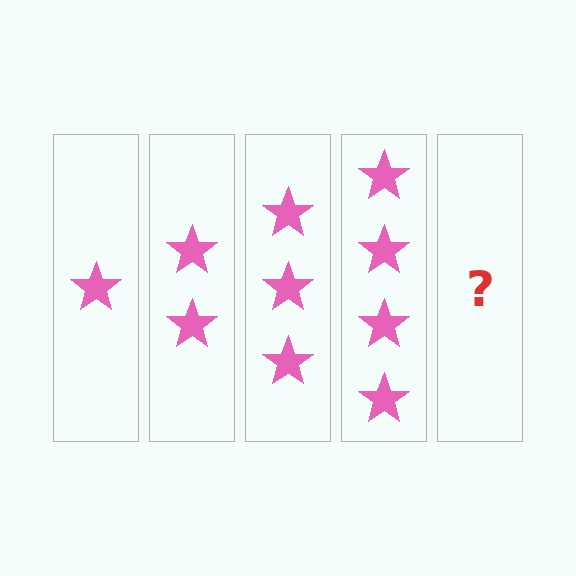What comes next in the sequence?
The next element should be 5 stars.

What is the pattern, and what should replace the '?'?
The pattern is that each step adds one more star. The '?' should be 5 stars.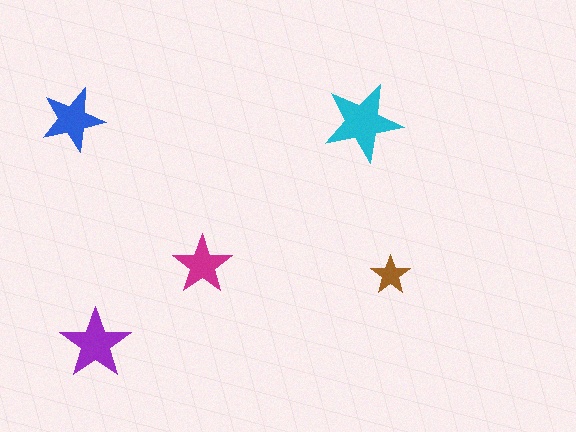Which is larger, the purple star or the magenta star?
The purple one.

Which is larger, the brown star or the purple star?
The purple one.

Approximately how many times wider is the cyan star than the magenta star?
About 1.5 times wider.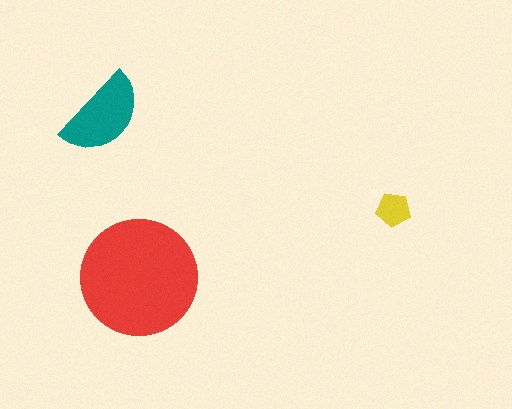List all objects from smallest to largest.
The yellow pentagon, the teal semicircle, the red circle.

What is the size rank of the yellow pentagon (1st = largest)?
3rd.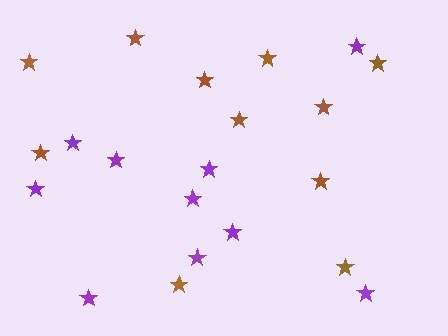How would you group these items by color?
There are 2 groups: one group of brown stars (11) and one group of purple stars (10).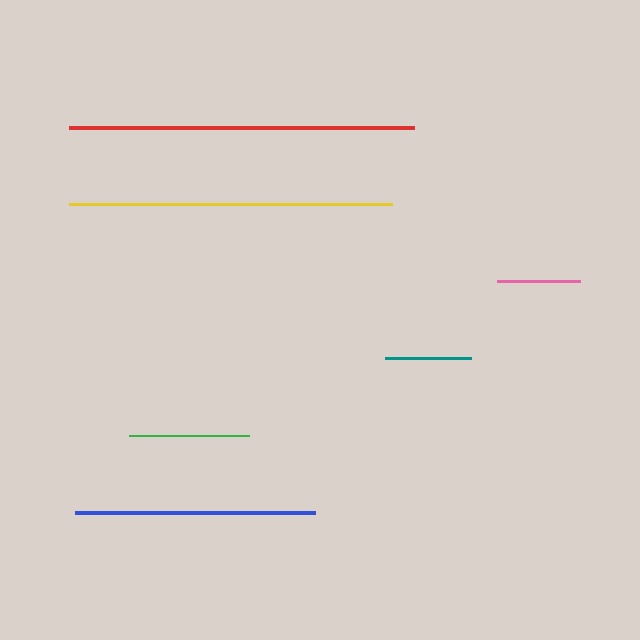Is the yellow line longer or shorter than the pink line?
The yellow line is longer than the pink line.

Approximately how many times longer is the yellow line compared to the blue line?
The yellow line is approximately 1.3 times the length of the blue line.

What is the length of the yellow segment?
The yellow segment is approximately 323 pixels long.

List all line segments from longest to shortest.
From longest to shortest: red, yellow, blue, green, teal, pink.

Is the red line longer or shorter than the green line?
The red line is longer than the green line.